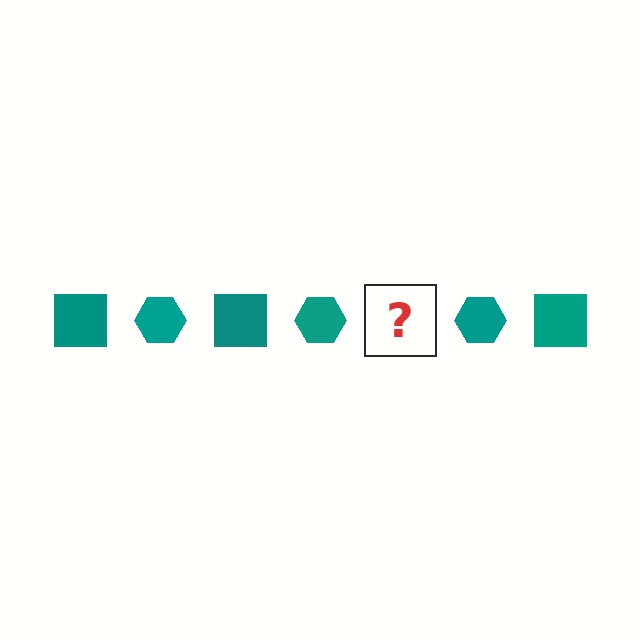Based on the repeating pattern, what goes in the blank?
The blank should be a teal square.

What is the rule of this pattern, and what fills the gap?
The rule is that the pattern cycles through square, hexagon shapes in teal. The gap should be filled with a teal square.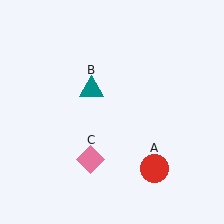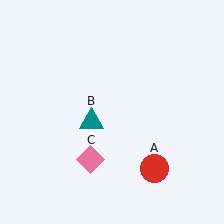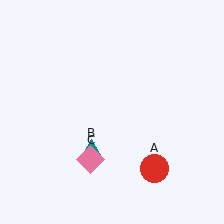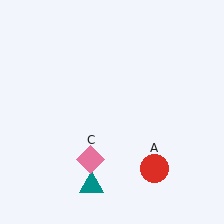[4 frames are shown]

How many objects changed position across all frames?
1 object changed position: teal triangle (object B).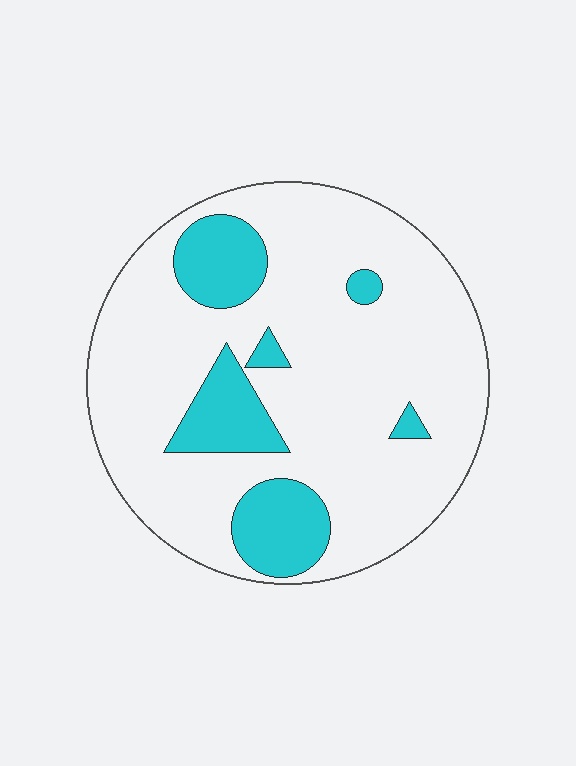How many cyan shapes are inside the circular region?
6.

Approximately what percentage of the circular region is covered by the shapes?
Approximately 20%.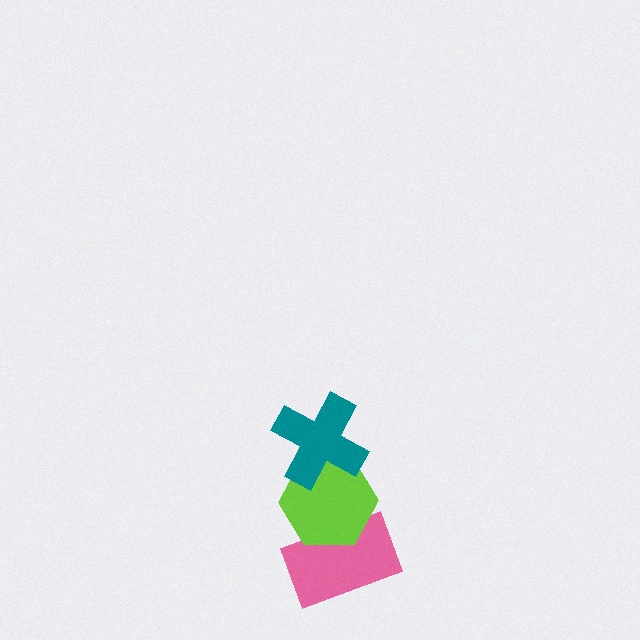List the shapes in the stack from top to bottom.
From top to bottom: the teal cross, the lime hexagon, the pink rectangle.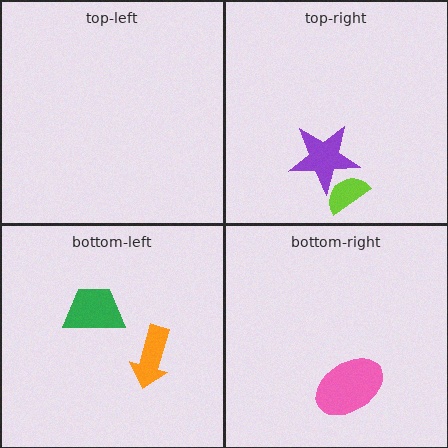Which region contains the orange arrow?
The bottom-left region.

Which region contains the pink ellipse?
The bottom-right region.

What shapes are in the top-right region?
The lime semicircle, the purple star.